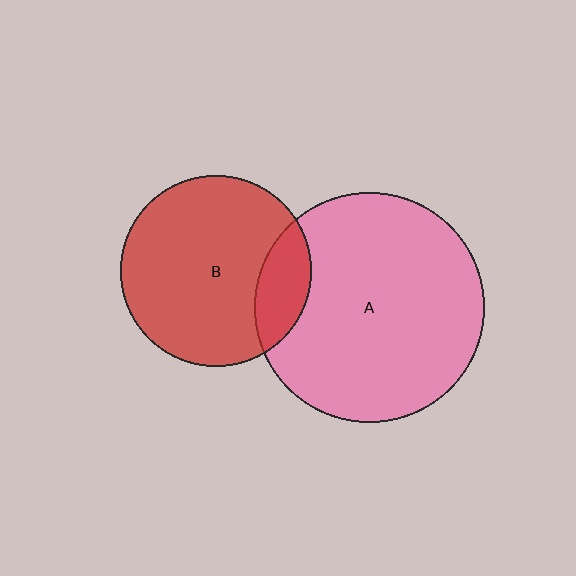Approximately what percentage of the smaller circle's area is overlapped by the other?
Approximately 20%.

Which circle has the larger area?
Circle A (pink).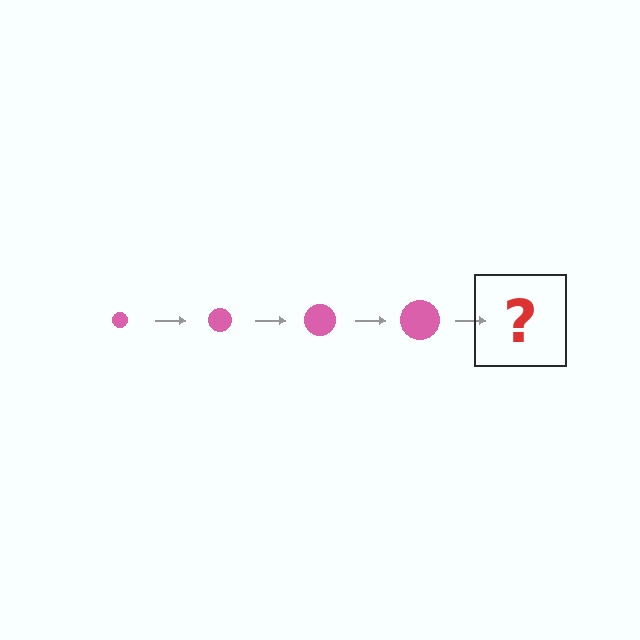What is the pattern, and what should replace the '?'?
The pattern is that the circle gets progressively larger each step. The '?' should be a pink circle, larger than the previous one.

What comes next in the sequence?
The next element should be a pink circle, larger than the previous one.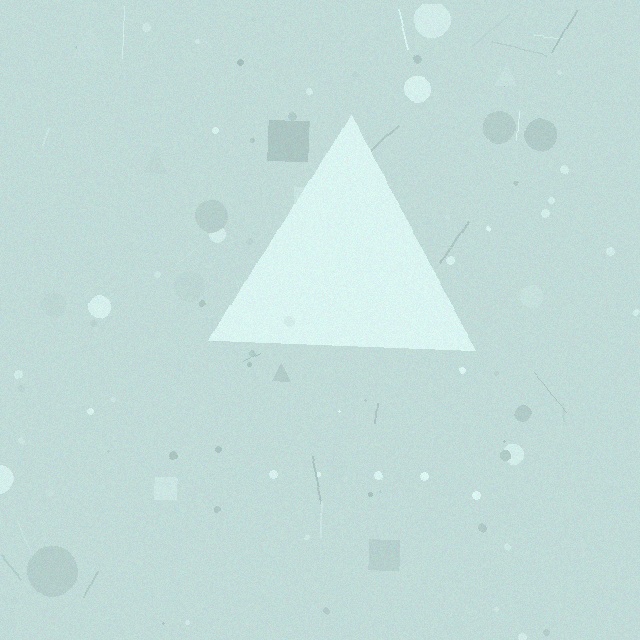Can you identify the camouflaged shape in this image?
The camouflaged shape is a triangle.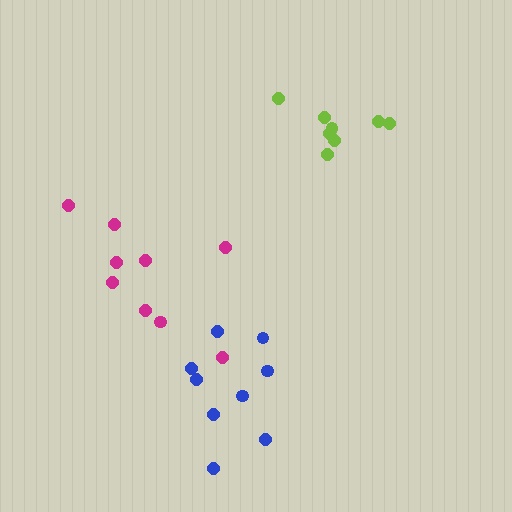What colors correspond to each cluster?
The clusters are colored: magenta, lime, blue.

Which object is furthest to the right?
The lime cluster is rightmost.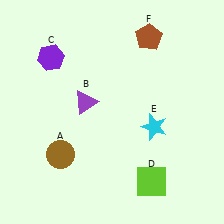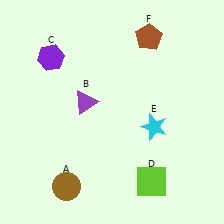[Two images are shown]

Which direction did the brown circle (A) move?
The brown circle (A) moved down.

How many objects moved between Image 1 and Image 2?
1 object moved between the two images.